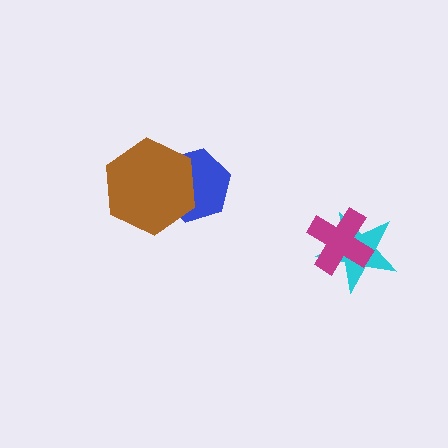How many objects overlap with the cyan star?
1 object overlaps with the cyan star.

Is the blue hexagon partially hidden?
Yes, it is partially covered by another shape.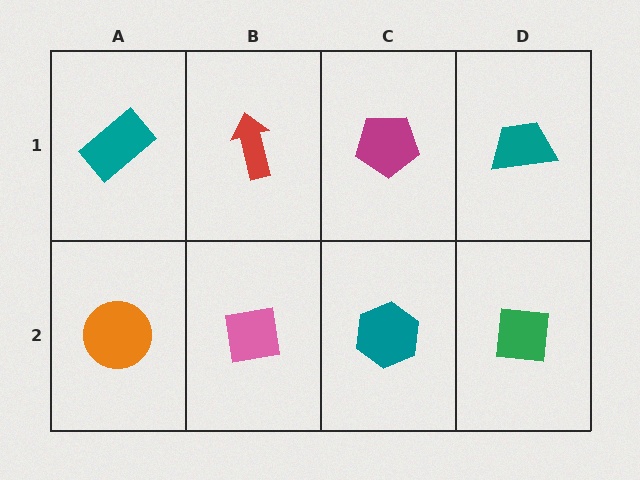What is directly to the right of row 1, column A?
A red arrow.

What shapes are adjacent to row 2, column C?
A magenta pentagon (row 1, column C), a pink square (row 2, column B), a green square (row 2, column D).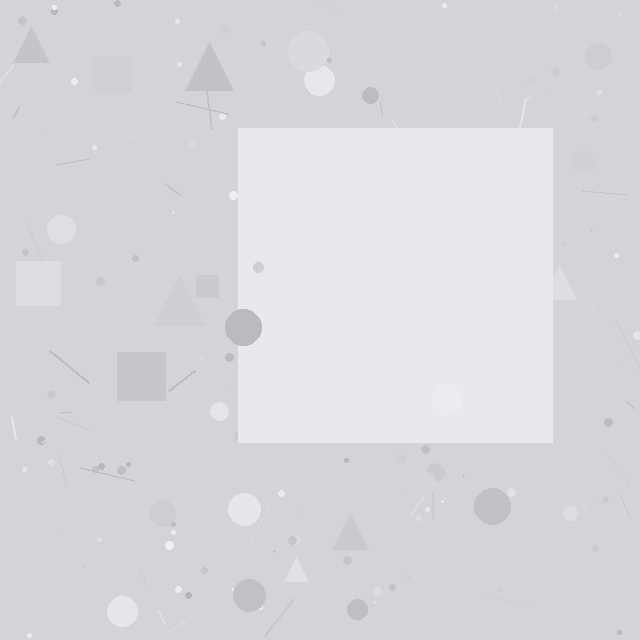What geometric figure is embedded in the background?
A square is embedded in the background.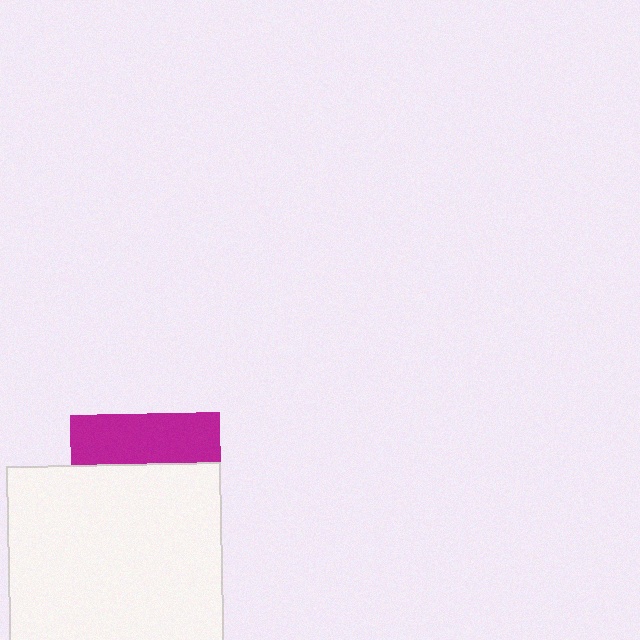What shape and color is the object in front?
The object in front is a white square.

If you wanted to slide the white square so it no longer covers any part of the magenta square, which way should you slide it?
Slide it down — that is the most direct way to separate the two shapes.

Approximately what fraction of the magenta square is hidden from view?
Roughly 67% of the magenta square is hidden behind the white square.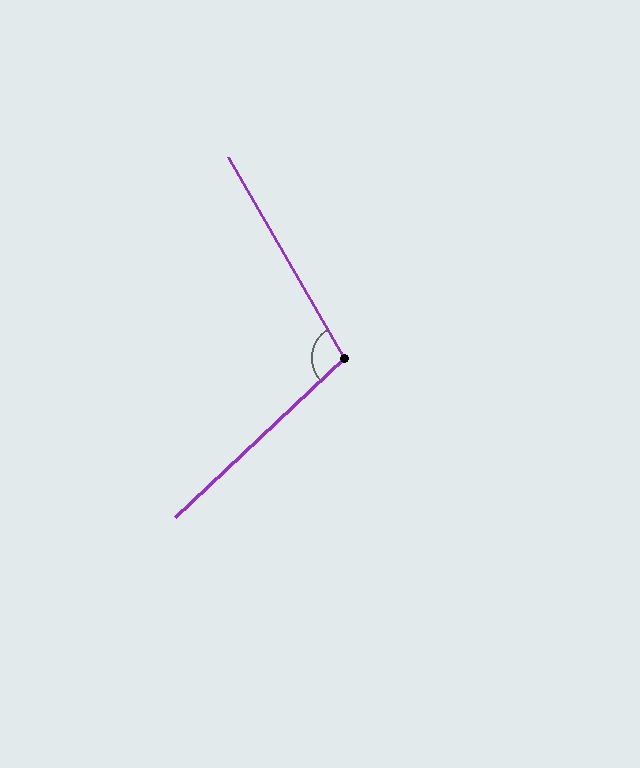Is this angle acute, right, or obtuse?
It is obtuse.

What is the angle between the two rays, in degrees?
Approximately 103 degrees.